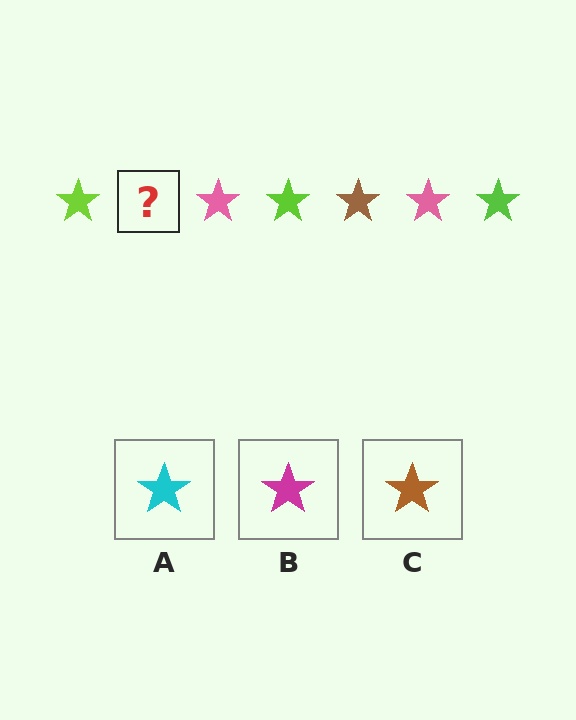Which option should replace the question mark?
Option C.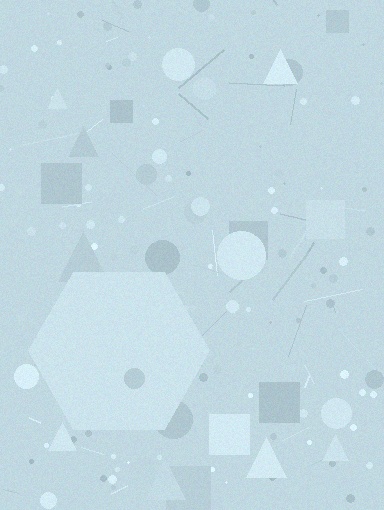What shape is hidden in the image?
A hexagon is hidden in the image.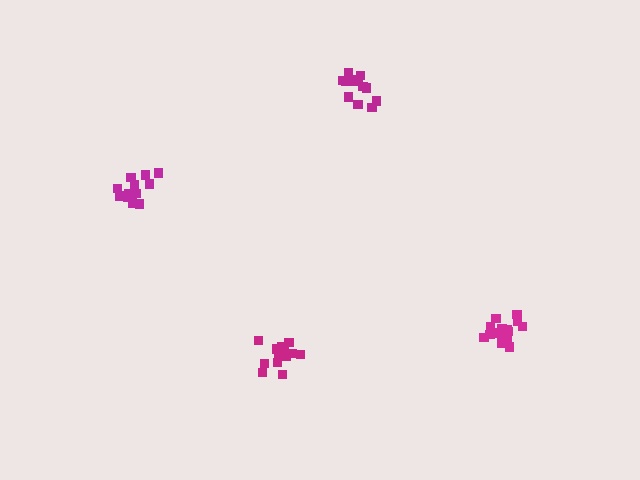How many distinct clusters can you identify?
There are 4 distinct clusters.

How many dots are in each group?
Group 1: 13 dots, Group 2: 15 dots, Group 3: 17 dots, Group 4: 14 dots (59 total).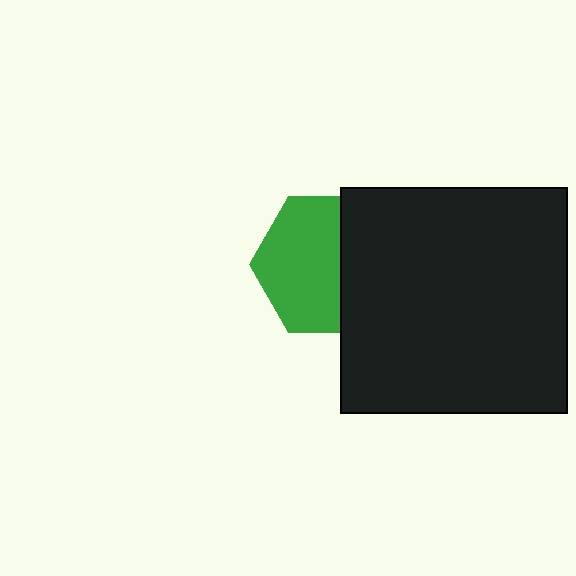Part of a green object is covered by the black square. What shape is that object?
It is a hexagon.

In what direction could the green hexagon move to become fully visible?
The green hexagon could move left. That would shift it out from behind the black square entirely.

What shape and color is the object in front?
The object in front is a black square.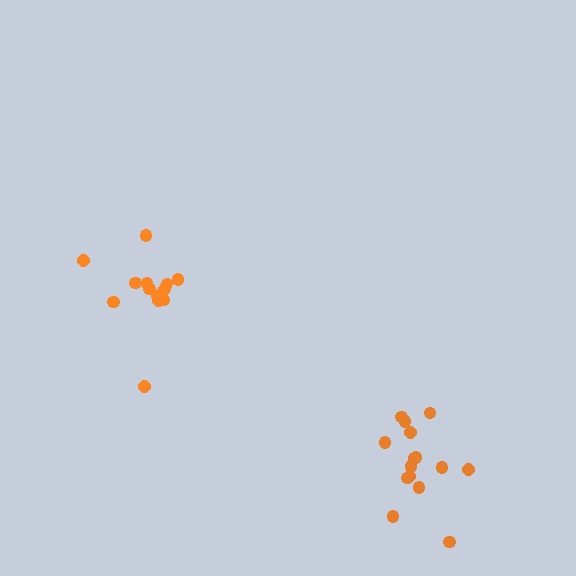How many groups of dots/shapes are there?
There are 2 groups.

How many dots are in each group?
Group 1: 15 dots, Group 2: 14 dots (29 total).